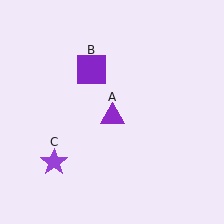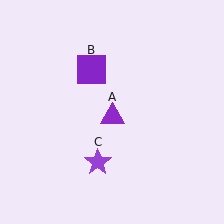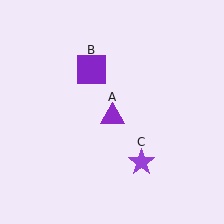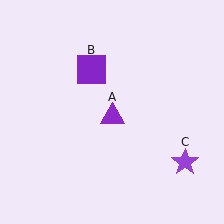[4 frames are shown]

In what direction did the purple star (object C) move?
The purple star (object C) moved right.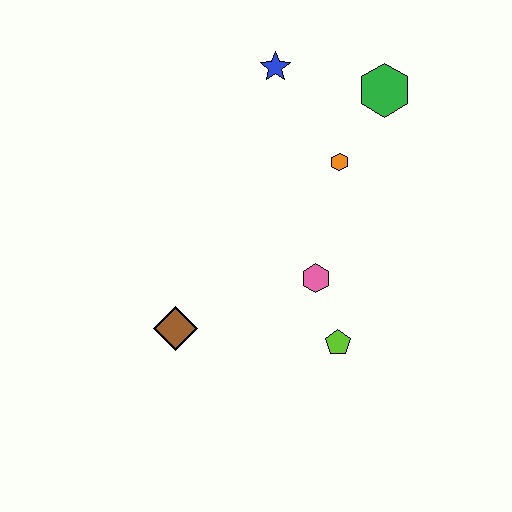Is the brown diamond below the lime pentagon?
No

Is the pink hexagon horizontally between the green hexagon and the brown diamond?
Yes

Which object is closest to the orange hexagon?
The green hexagon is closest to the orange hexagon.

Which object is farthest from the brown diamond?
The green hexagon is farthest from the brown diamond.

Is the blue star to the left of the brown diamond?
No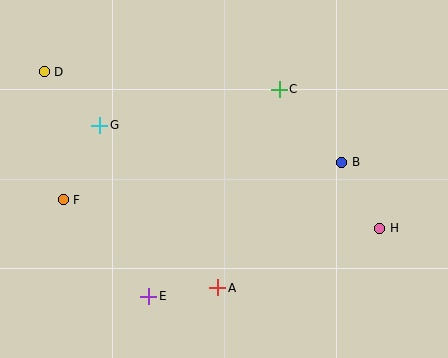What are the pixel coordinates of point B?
Point B is at (342, 162).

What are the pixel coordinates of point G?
Point G is at (100, 125).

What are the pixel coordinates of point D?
Point D is at (44, 72).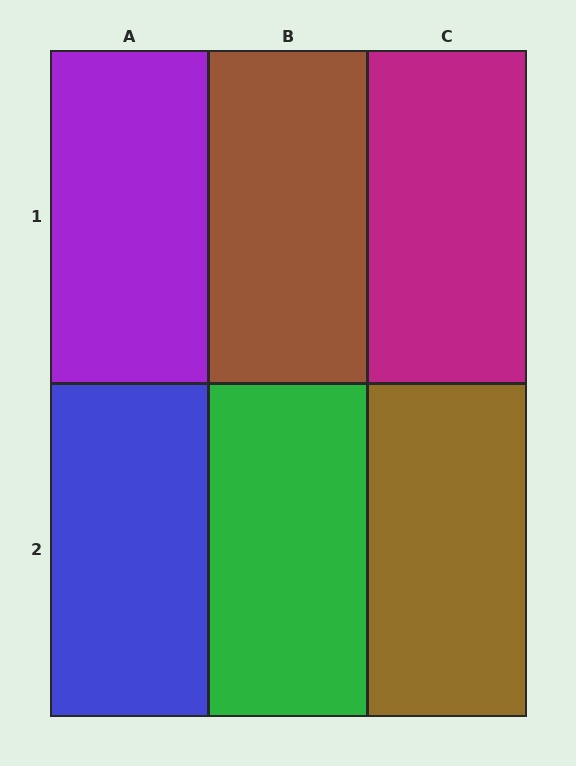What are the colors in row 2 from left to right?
Blue, green, brown.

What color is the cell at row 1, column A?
Purple.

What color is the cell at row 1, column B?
Brown.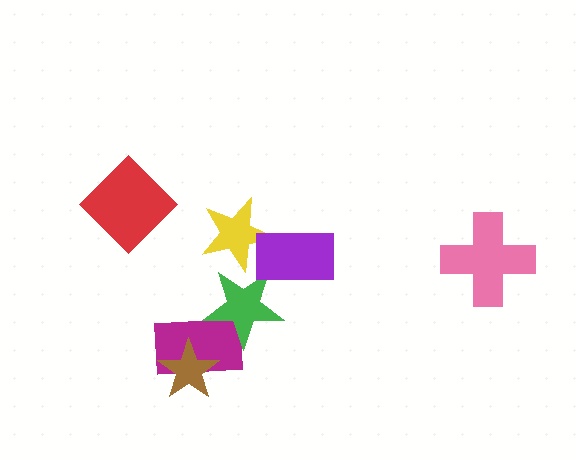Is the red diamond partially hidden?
No, no other shape covers it.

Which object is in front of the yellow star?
The purple rectangle is in front of the yellow star.